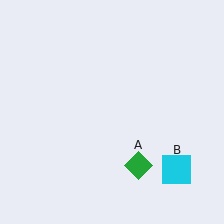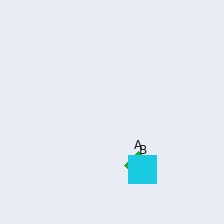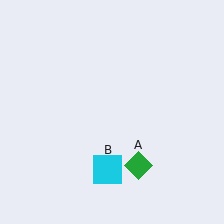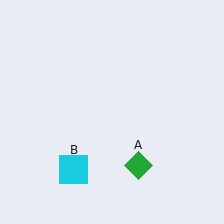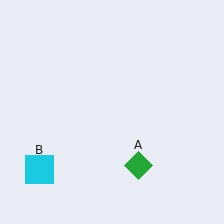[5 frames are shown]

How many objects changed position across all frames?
1 object changed position: cyan square (object B).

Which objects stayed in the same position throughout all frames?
Green diamond (object A) remained stationary.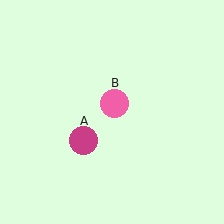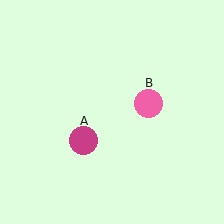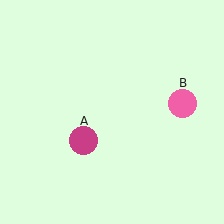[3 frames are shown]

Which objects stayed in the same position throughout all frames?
Magenta circle (object A) remained stationary.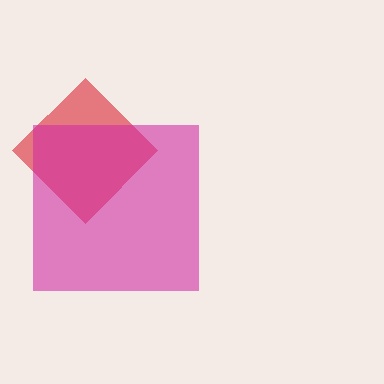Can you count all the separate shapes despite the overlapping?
Yes, there are 2 separate shapes.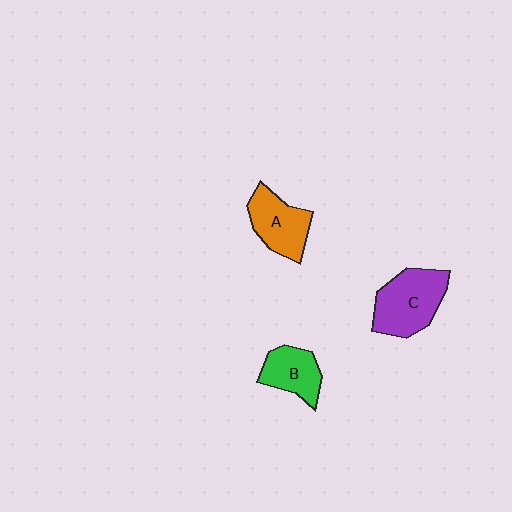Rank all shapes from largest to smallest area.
From largest to smallest: C (purple), A (orange), B (green).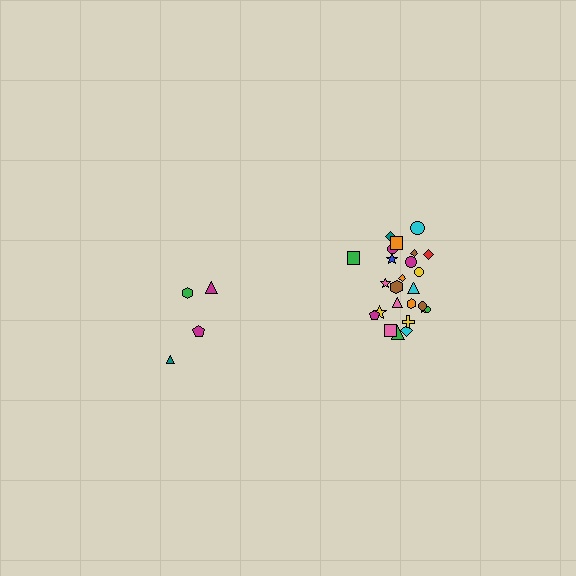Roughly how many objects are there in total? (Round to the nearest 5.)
Roughly 30 objects in total.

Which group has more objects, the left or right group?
The right group.